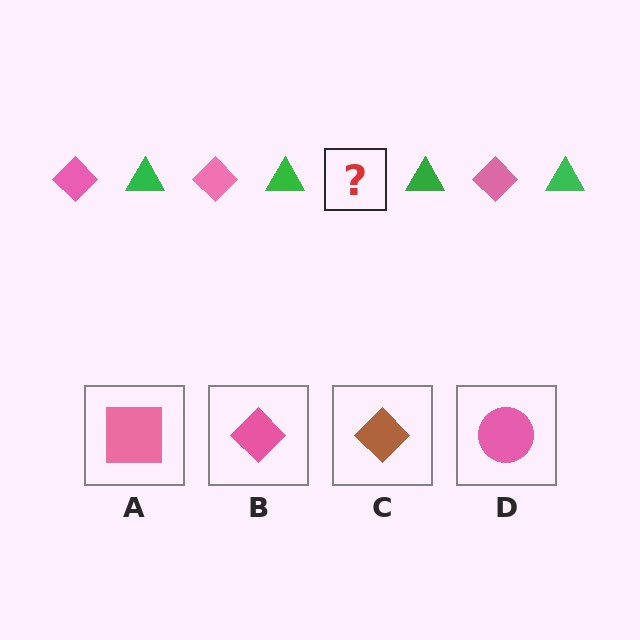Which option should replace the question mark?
Option B.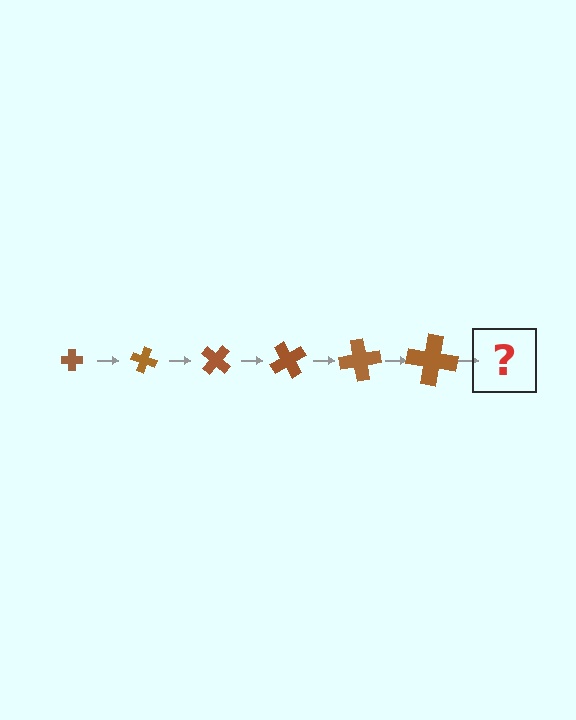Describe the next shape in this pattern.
It should be a cross, larger than the previous one and rotated 120 degrees from the start.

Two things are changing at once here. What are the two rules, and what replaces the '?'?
The two rules are that the cross grows larger each step and it rotates 20 degrees each step. The '?' should be a cross, larger than the previous one and rotated 120 degrees from the start.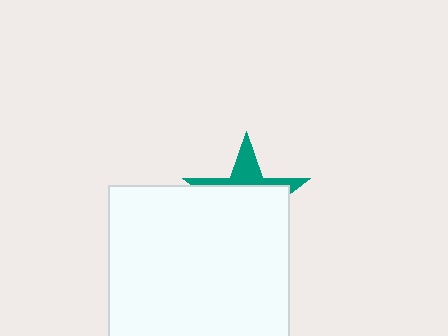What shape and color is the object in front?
The object in front is a white rectangle.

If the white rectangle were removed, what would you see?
You would see the complete teal star.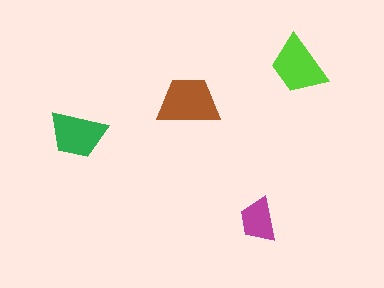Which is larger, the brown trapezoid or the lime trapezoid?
The brown one.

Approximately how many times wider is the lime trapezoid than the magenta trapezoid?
About 1.5 times wider.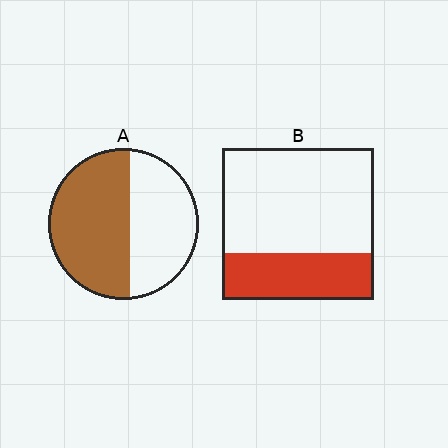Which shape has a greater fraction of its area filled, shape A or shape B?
Shape A.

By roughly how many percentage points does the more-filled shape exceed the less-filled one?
By roughly 25 percentage points (A over B).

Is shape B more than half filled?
No.